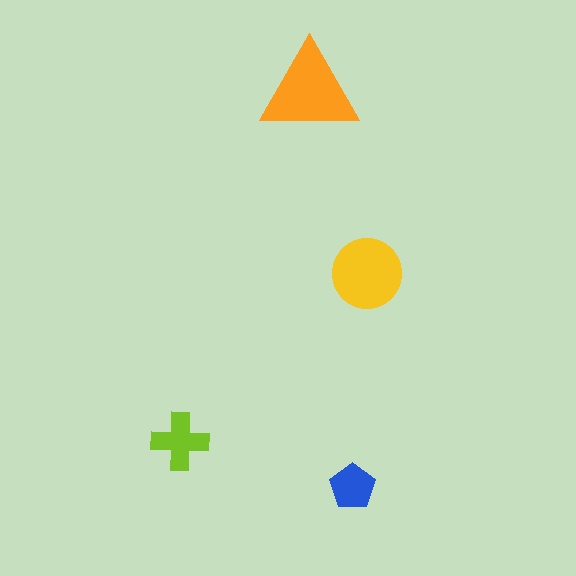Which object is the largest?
The orange triangle.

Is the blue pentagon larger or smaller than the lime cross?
Smaller.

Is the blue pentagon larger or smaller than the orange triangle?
Smaller.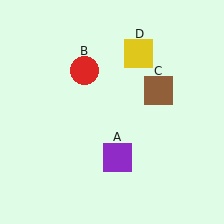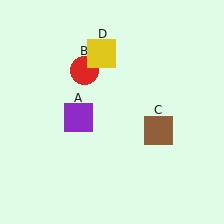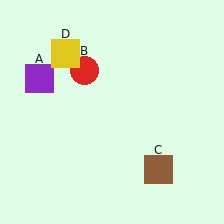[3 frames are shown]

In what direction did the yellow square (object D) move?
The yellow square (object D) moved left.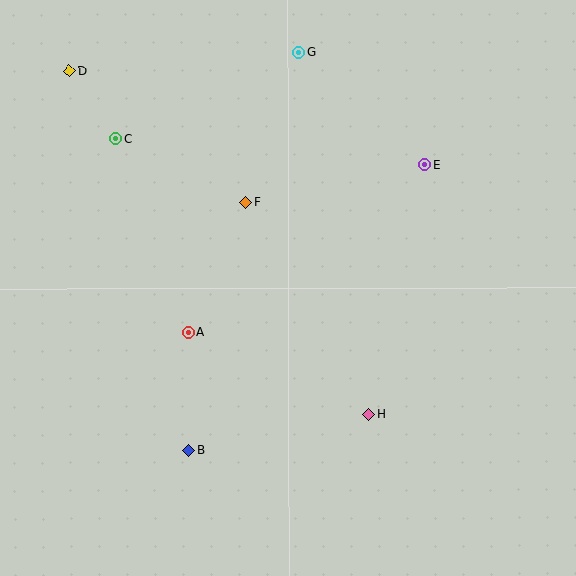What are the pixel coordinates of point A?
Point A is at (188, 333).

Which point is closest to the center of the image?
Point F at (246, 202) is closest to the center.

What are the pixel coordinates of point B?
Point B is at (189, 450).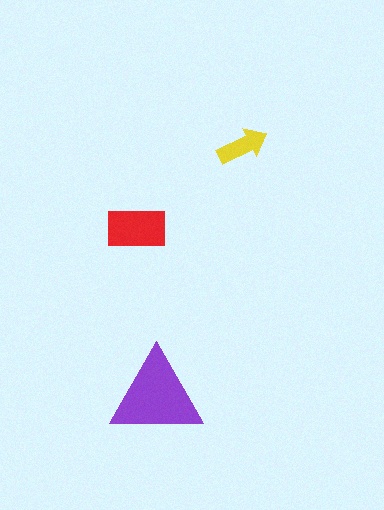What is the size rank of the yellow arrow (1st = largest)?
3rd.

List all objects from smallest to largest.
The yellow arrow, the red rectangle, the purple triangle.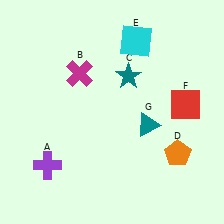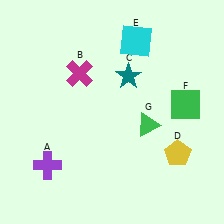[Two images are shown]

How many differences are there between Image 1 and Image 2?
There are 3 differences between the two images.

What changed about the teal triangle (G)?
In Image 1, G is teal. In Image 2, it changed to green.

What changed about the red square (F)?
In Image 1, F is red. In Image 2, it changed to green.